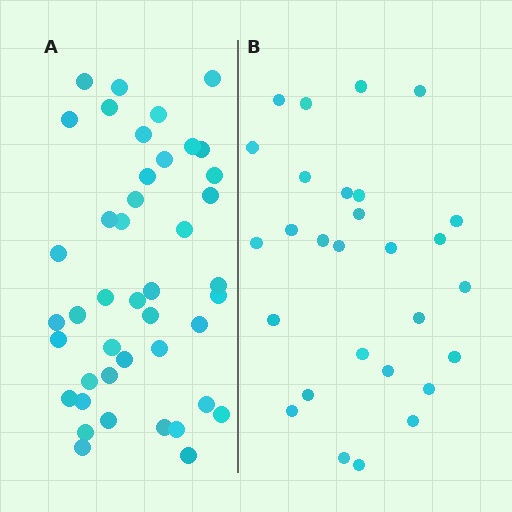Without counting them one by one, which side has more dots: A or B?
Region A (the left region) has more dots.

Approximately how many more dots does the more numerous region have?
Region A has approximately 15 more dots than region B.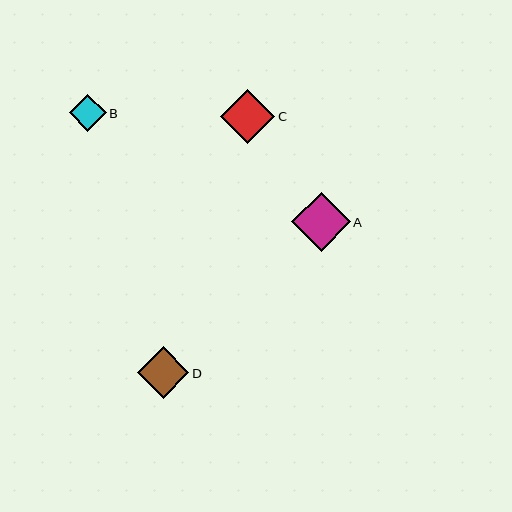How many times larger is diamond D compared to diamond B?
Diamond D is approximately 1.4 times the size of diamond B.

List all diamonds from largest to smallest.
From largest to smallest: A, C, D, B.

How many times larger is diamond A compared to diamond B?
Diamond A is approximately 1.6 times the size of diamond B.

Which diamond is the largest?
Diamond A is the largest with a size of approximately 59 pixels.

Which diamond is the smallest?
Diamond B is the smallest with a size of approximately 37 pixels.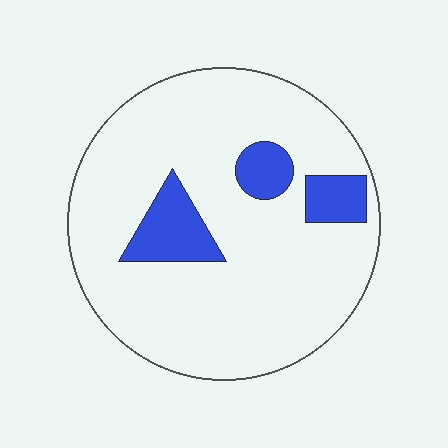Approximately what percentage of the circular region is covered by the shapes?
Approximately 15%.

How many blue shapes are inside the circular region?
3.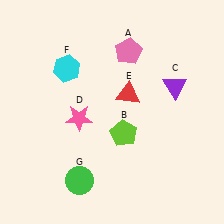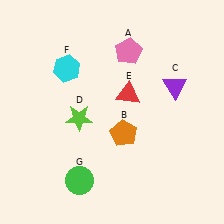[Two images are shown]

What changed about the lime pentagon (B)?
In Image 1, B is lime. In Image 2, it changed to orange.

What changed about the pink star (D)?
In Image 1, D is pink. In Image 2, it changed to lime.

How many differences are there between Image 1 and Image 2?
There are 2 differences between the two images.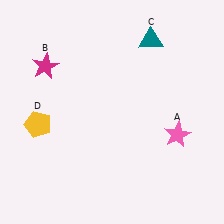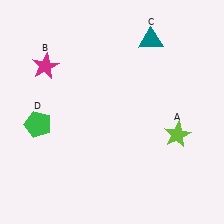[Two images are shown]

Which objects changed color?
A changed from pink to lime. D changed from yellow to green.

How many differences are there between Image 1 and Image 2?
There are 2 differences between the two images.